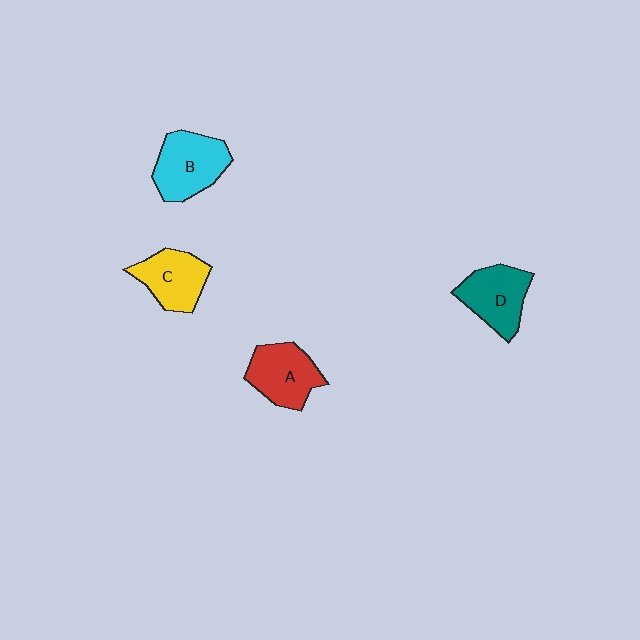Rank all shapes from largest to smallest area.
From largest to smallest: B (cyan), D (teal), A (red), C (yellow).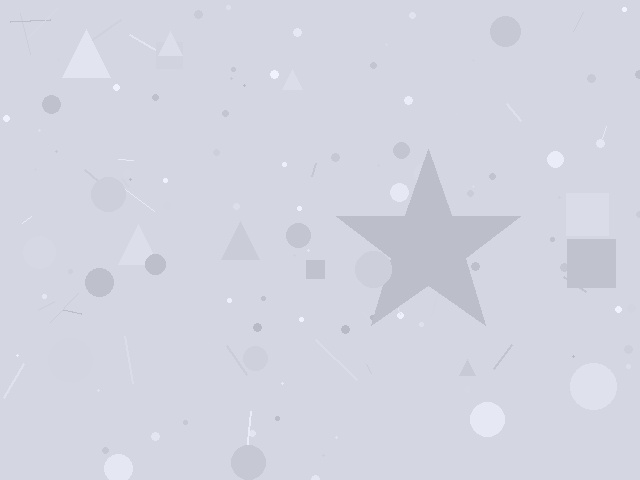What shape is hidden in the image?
A star is hidden in the image.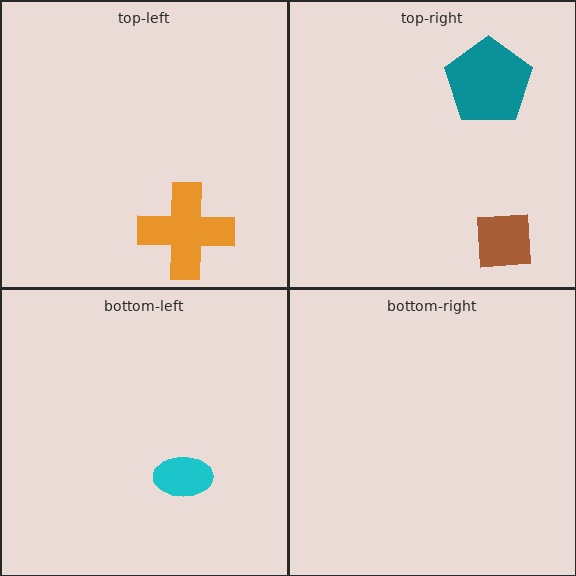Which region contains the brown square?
The top-right region.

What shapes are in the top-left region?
The orange cross.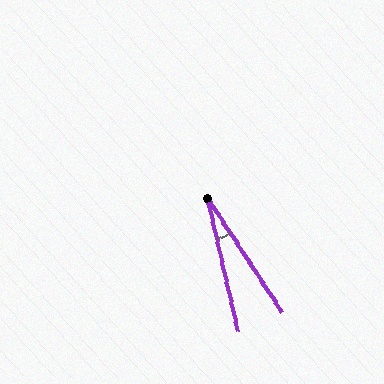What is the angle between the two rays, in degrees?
Approximately 21 degrees.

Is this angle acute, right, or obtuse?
It is acute.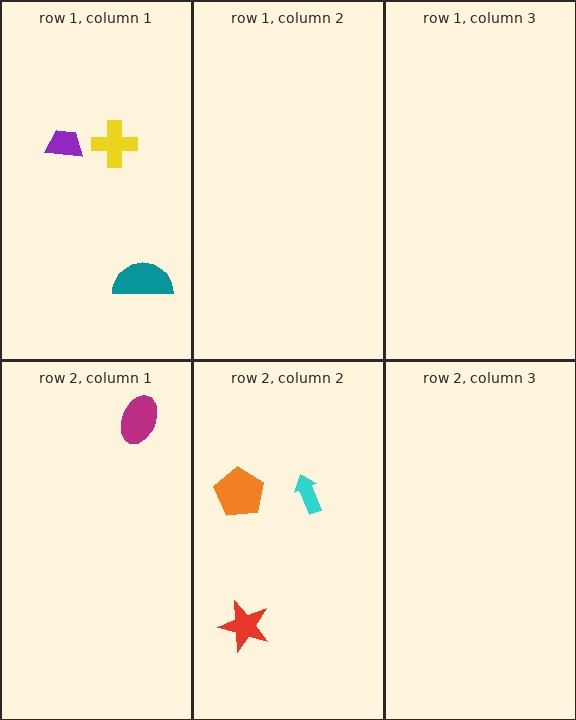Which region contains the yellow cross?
The row 1, column 1 region.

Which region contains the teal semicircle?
The row 1, column 1 region.